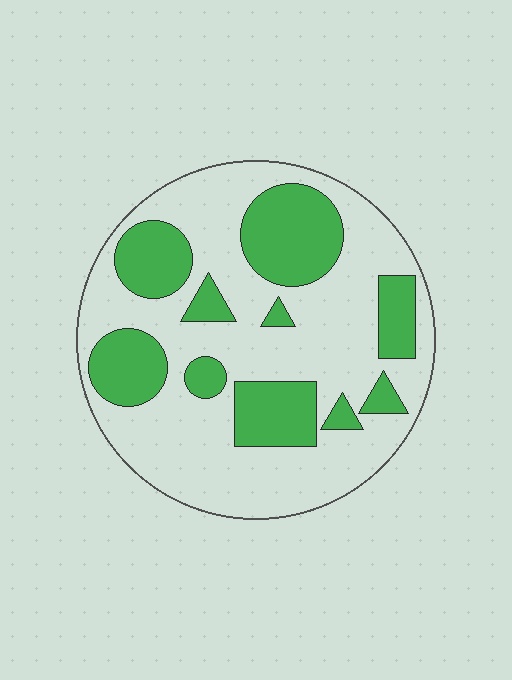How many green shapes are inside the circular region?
10.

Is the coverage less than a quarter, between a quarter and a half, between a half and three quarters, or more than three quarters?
Between a quarter and a half.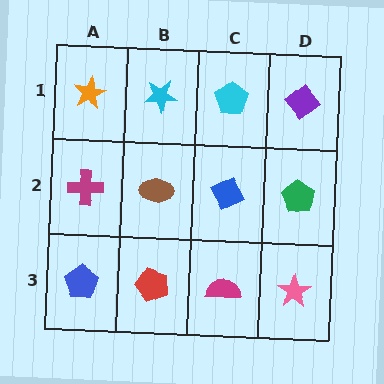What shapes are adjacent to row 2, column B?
A cyan star (row 1, column B), a red pentagon (row 3, column B), a magenta cross (row 2, column A), a blue diamond (row 2, column C).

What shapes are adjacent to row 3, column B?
A brown ellipse (row 2, column B), a blue pentagon (row 3, column A), a magenta semicircle (row 3, column C).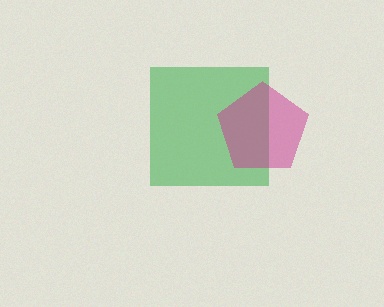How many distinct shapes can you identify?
There are 2 distinct shapes: a green square, a magenta pentagon.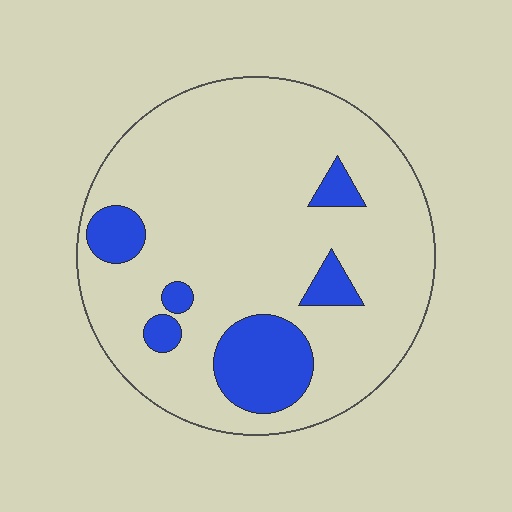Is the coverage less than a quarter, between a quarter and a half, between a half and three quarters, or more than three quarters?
Less than a quarter.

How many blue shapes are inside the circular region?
6.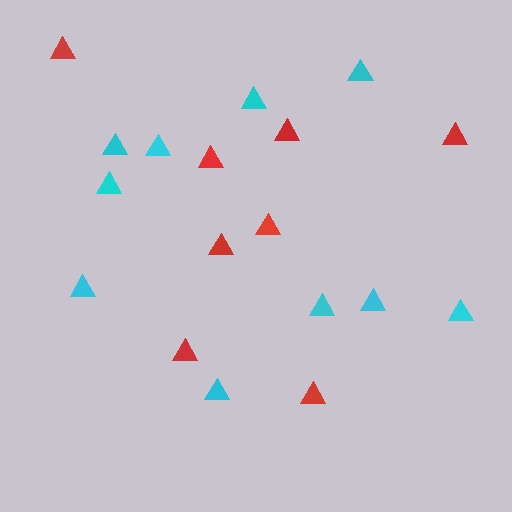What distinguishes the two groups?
There are 2 groups: one group of cyan triangles (10) and one group of red triangles (8).